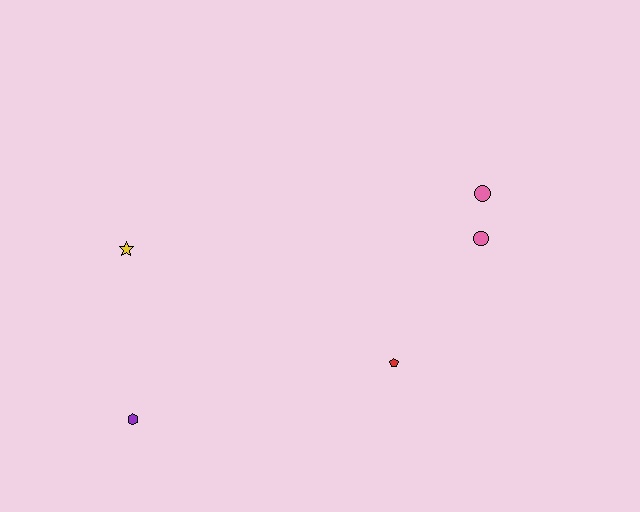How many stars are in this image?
There is 1 star.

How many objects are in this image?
There are 5 objects.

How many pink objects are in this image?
There are 2 pink objects.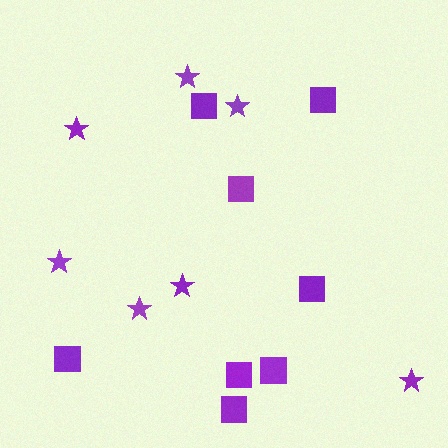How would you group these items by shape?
There are 2 groups: one group of squares (8) and one group of stars (7).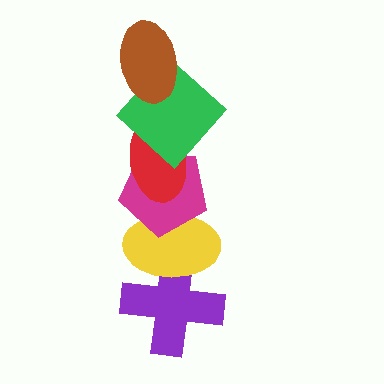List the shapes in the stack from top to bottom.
From top to bottom: the brown ellipse, the green diamond, the red ellipse, the magenta pentagon, the yellow ellipse, the purple cross.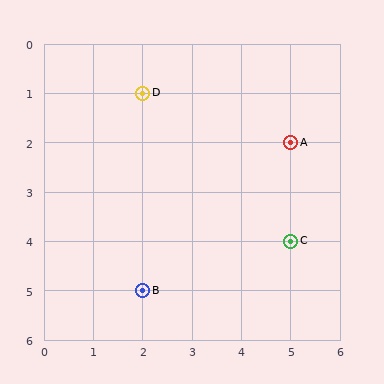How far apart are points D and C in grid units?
Points D and C are 3 columns and 3 rows apart (about 4.2 grid units diagonally).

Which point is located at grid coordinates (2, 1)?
Point D is at (2, 1).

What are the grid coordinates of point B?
Point B is at grid coordinates (2, 5).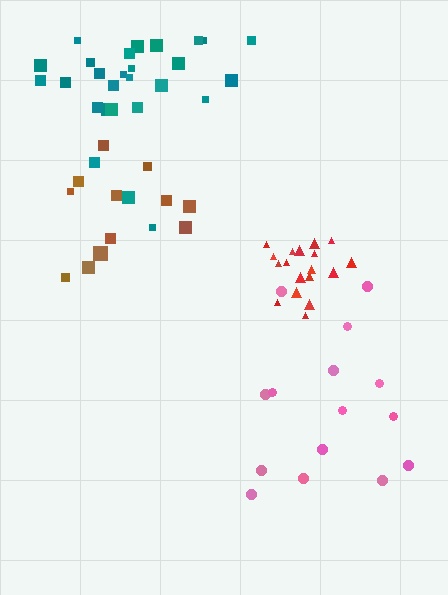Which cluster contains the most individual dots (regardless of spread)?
Teal (27).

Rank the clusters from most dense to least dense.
red, teal, brown, pink.